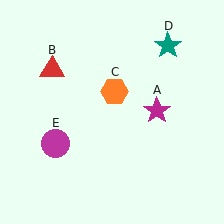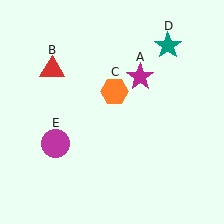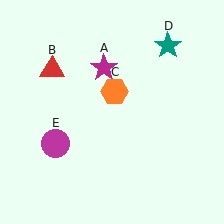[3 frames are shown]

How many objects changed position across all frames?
1 object changed position: magenta star (object A).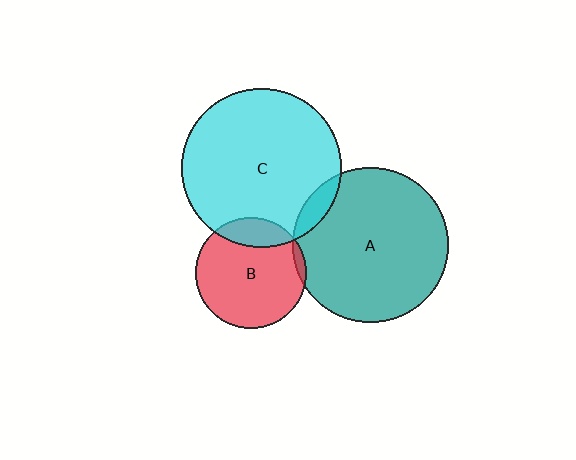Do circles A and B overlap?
Yes.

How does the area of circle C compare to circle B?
Approximately 2.1 times.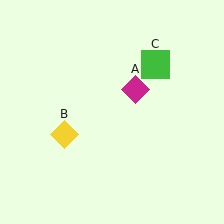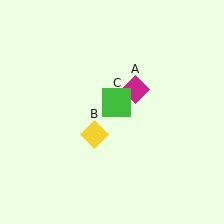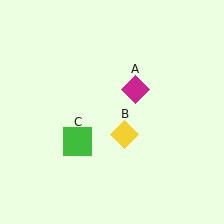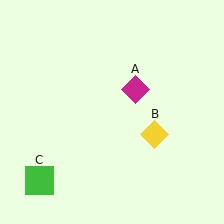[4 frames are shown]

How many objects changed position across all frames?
2 objects changed position: yellow diamond (object B), green square (object C).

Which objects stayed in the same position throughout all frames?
Magenta diamond (object A) remained stationary.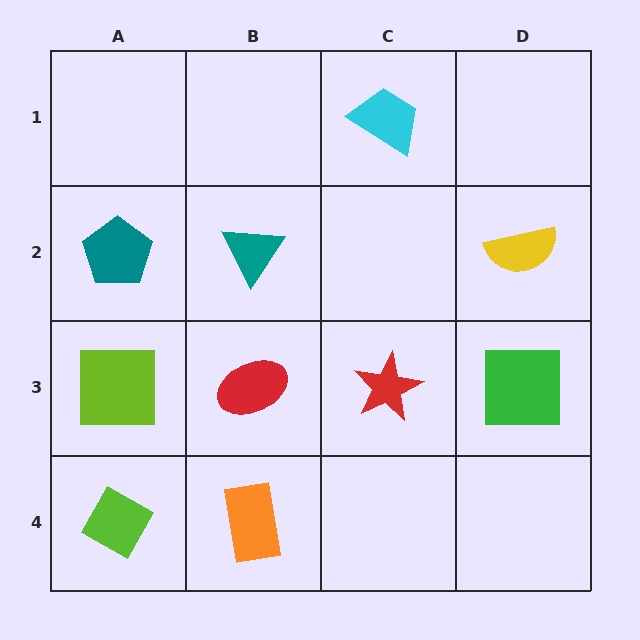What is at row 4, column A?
A lime diamond.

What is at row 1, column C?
A cyan trapezoid.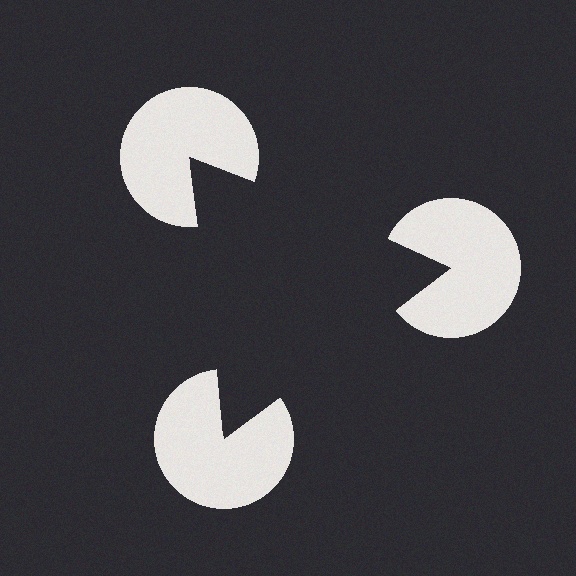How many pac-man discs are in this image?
There are 3 — one at each vertex of the illusory triangle.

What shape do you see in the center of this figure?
An illusory triangle — its edges are inferred from the aligned wedge cuts in the pac-man discs, not physically drawn.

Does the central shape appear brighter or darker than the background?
It typically appears slightly darker than the background, even though no actual brightness change is drawn.